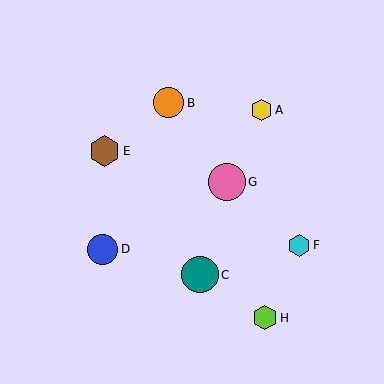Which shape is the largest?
The pink circle (labeled G) is the largest.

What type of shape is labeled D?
Shape D is a blue circle.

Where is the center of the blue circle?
The center of the blue circle is at (103, 249).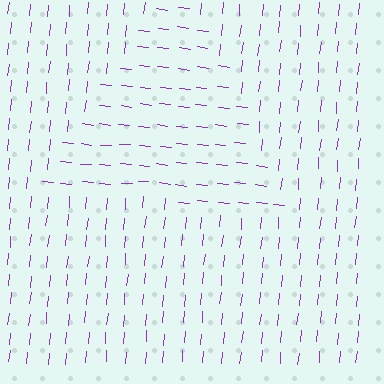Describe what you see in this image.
The image is filled with small purple line segments. A triangle region in the image has lines oriented differently from the surrounding lines, creating a visible texture boundary.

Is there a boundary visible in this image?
Yes, there is a texture boundary formed by a change in line orientation.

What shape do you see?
I see a triangle.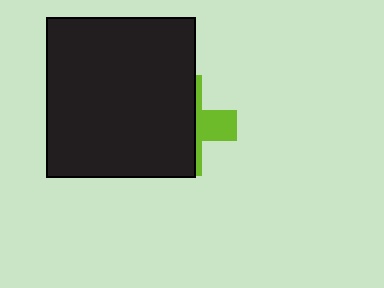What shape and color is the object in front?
The object in front is a black rectangle.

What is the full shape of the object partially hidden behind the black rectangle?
The partially hidden object is a lime cross.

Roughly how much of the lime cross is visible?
A small part of it is visible (roughly 33%).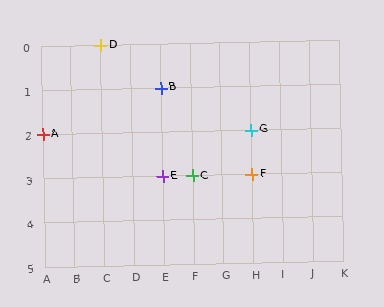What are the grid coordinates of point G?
Point G is at grid coordinates (H, 2).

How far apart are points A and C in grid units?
Points A and C are 5 columns and 1 row apart (about 5.1 grid units diagonally).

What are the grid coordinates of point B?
Point B is at grid coordinates (E, 1).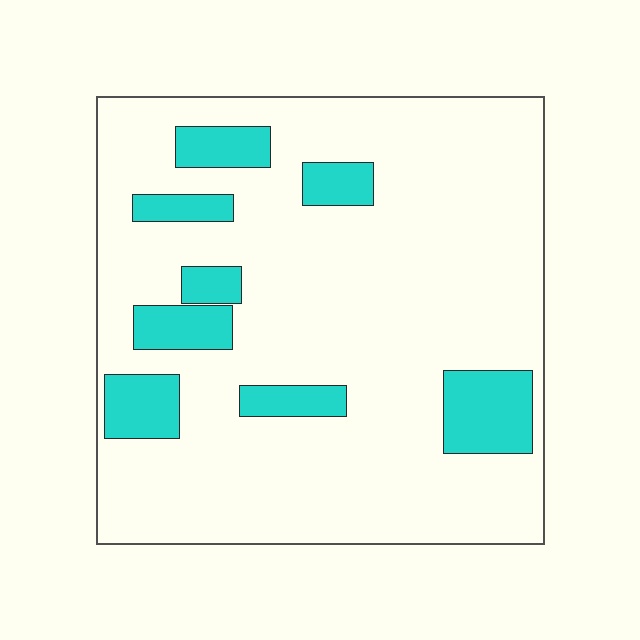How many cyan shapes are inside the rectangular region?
8.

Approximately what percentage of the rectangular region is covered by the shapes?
Approximately 15%.